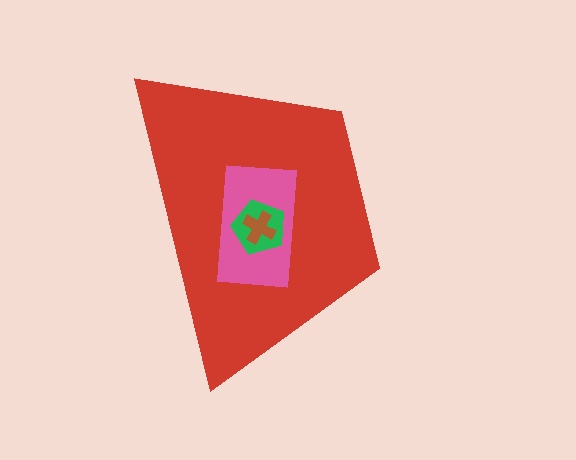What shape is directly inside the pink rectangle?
The green pentagon.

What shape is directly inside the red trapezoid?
The pink rectangle.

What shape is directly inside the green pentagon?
The brown cross.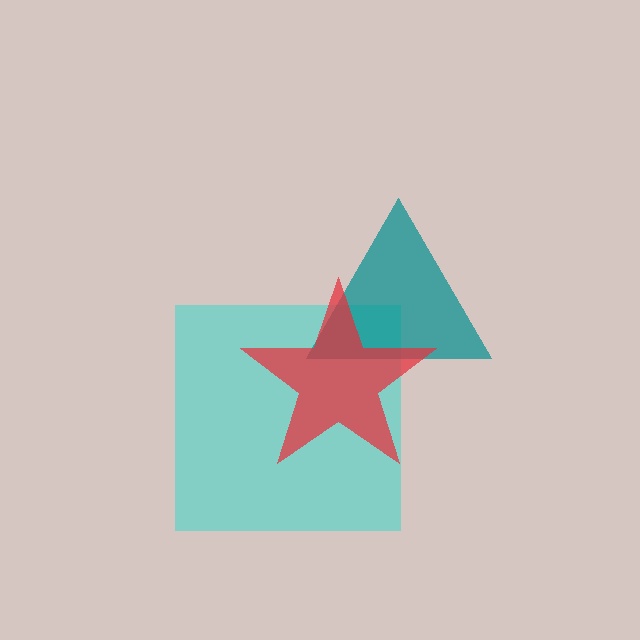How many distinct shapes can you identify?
There are 3 distinct shapes: a cyan square, a teal triangle, a red star.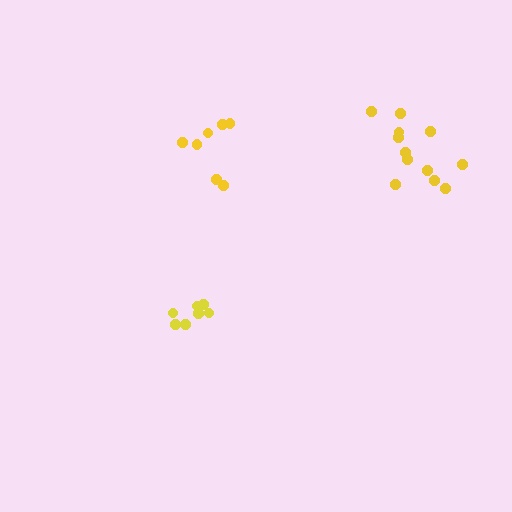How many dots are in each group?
Group 1: 12 dots, Group 2: 7 dots, Group 3: 7 dots (26 total).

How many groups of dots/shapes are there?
There are 3 groups.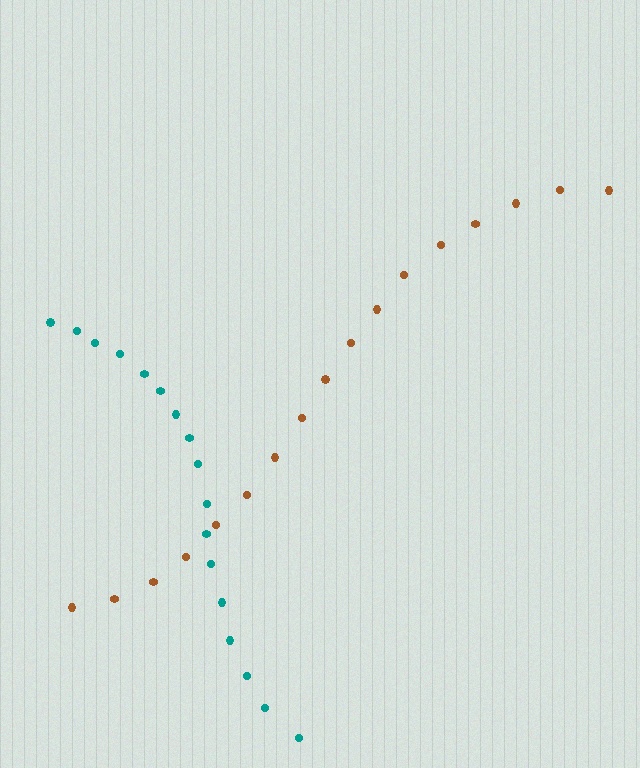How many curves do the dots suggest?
There are 2 distinct paths.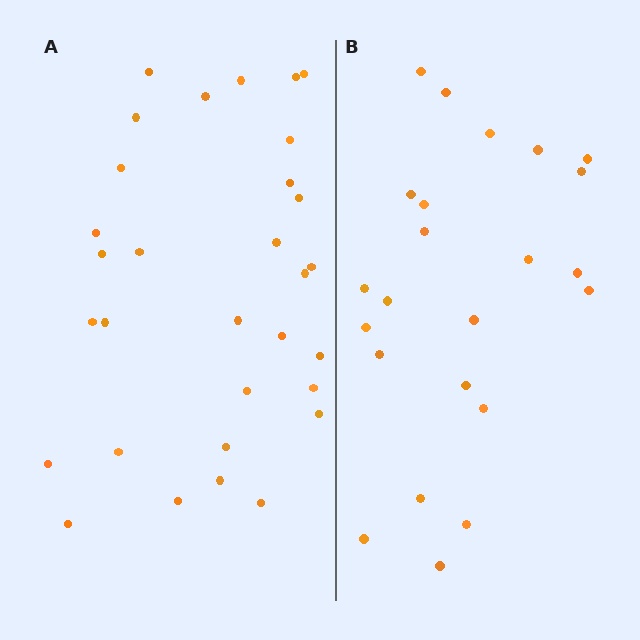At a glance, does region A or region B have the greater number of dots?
Region A (the left region) has more dots.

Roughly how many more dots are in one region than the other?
Region A has roughly 8 or so more dots than region B.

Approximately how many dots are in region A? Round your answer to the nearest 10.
About 30 dots. (The exact count is 31, which rounds to 30.)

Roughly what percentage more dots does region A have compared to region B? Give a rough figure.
About 35% more.